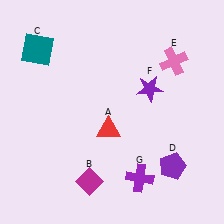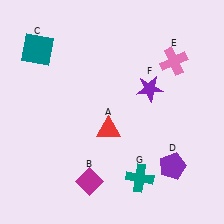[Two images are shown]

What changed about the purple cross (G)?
In Image 1, G is purple. In Image 2, it changed to teal.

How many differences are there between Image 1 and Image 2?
There is 1 difference between the two images.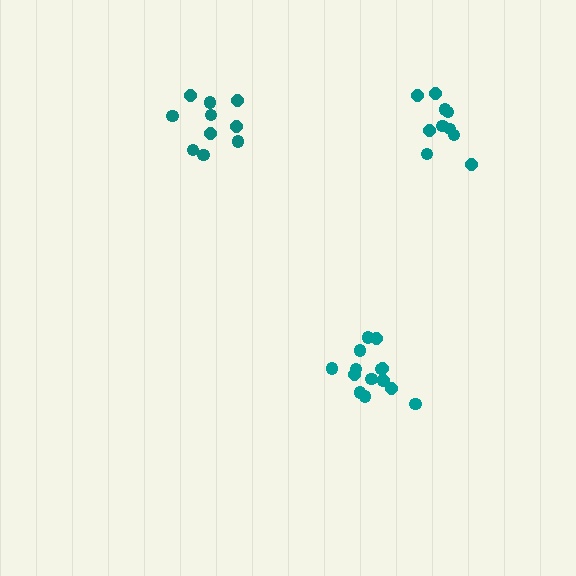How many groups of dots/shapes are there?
There are 3 groups.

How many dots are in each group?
Group 1: 10 dots, Group 2: 10 dots, Group 3: 15 dots (35 total).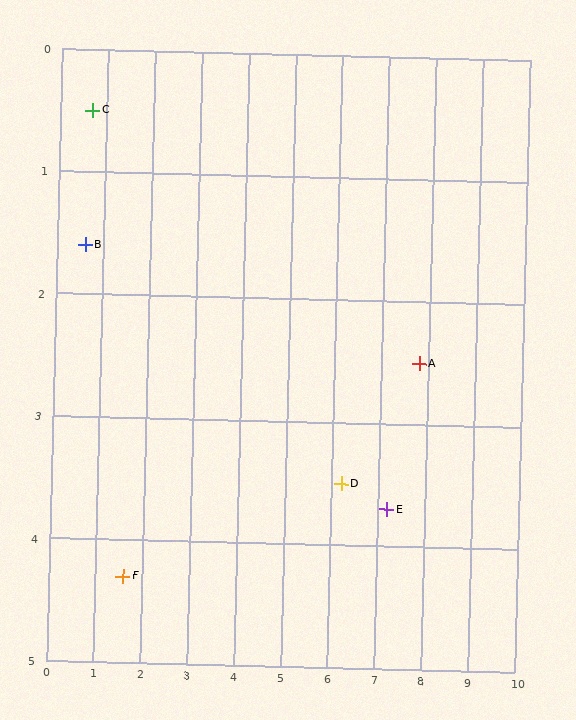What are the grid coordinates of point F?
Point F is at approximately (1.6, 4.3).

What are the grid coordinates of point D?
Point D is at approximately (6.2, 3.5).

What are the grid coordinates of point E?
Point E is at approximately (7.2, 3.7).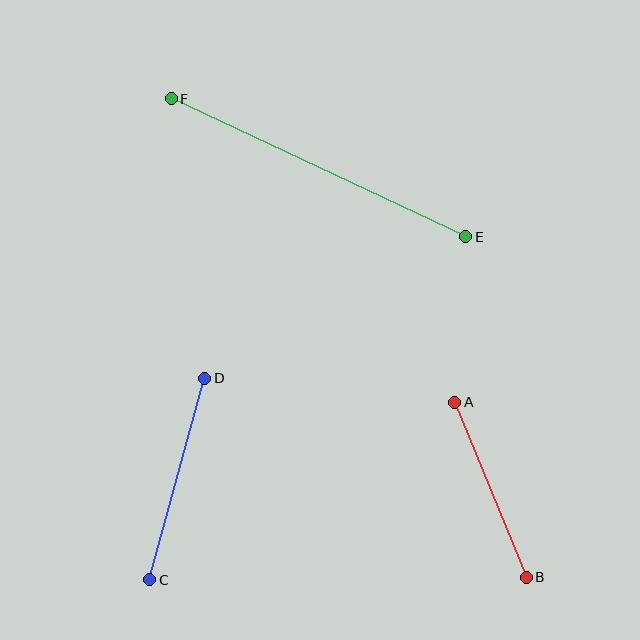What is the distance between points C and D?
The distance is approximately 209 pixels.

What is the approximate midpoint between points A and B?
The midpoint is at approximately (491, 490) pixels.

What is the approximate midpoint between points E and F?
The midpoint is at approximately (318, 168) pixels.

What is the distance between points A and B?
The distance is approximately 189 pixels.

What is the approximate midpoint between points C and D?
The midpoint is at approximately (177, 479) pixels.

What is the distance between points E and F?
The distance is approximately 325 pixels.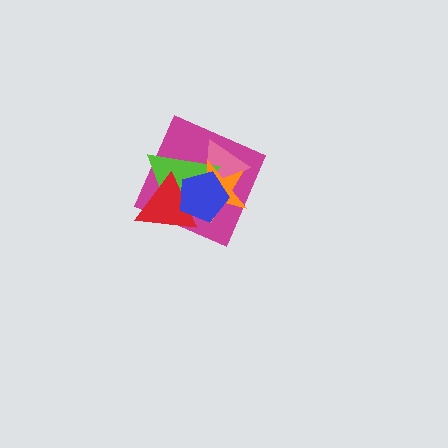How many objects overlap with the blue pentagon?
5 objects overlap with the blue pentagon.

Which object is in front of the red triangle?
The blue pentagon is in front of the red triangle.